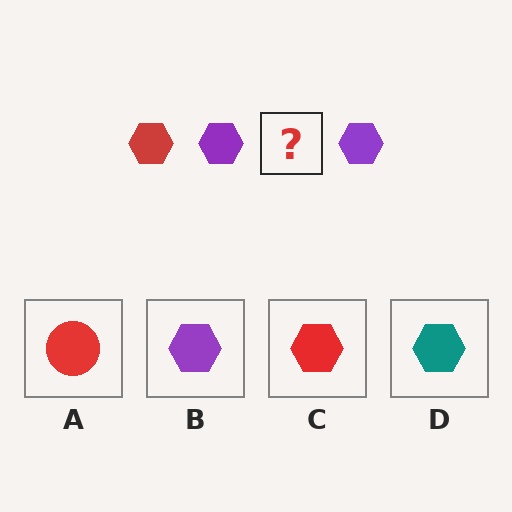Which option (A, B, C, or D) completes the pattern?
C.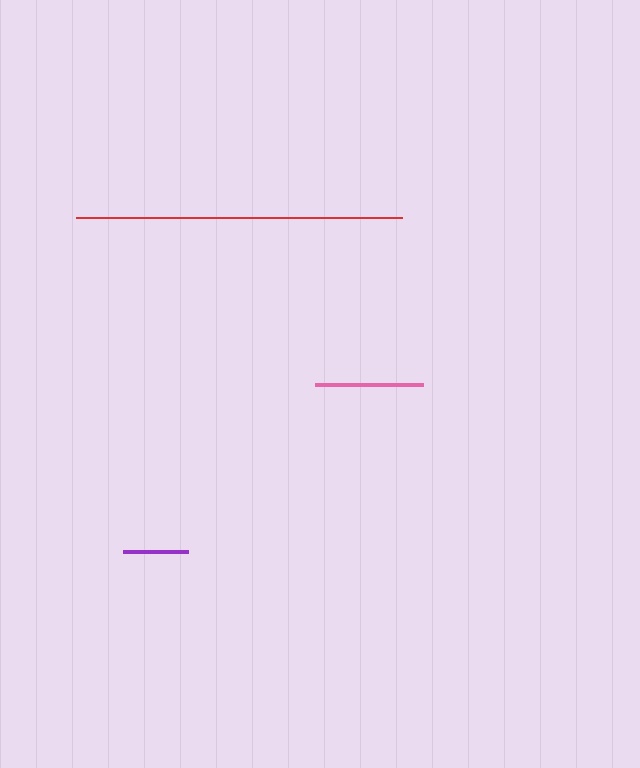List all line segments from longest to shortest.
From longest to shortest: red, pink, purple.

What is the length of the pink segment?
The pink segment is approximately 108 pixels long.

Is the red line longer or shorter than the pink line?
The red line is longer than the pink line.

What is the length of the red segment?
The red segment is approximately 326 pixels long.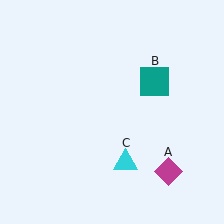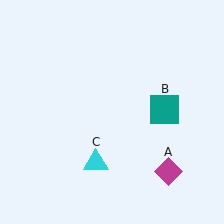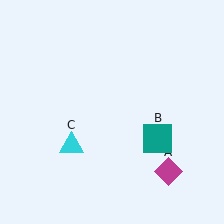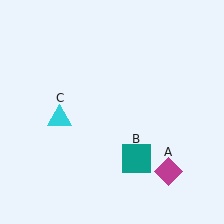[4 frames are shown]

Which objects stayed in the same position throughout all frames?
Magenta diamond (object A) remained stationary.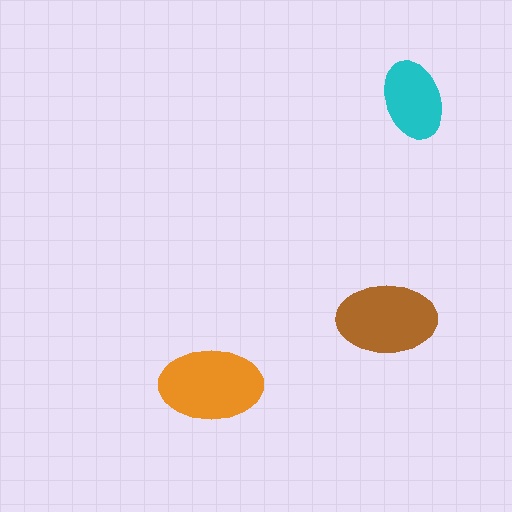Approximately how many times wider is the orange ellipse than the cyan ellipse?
About 1.5 times wider.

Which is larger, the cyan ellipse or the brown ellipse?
The brown one.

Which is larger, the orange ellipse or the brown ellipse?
The orange one.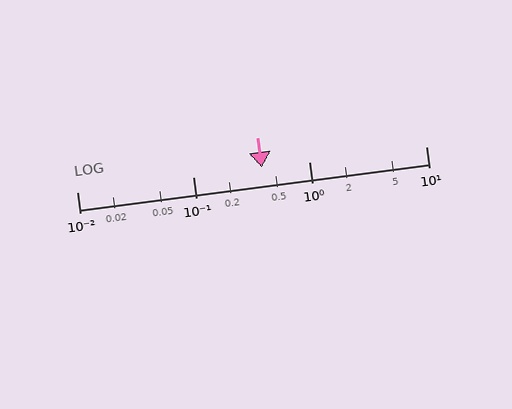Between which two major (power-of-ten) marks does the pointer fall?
The pointer is between 0.1 and 1.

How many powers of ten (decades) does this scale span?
The scale spans 3 decades, from 0.01 to 10.